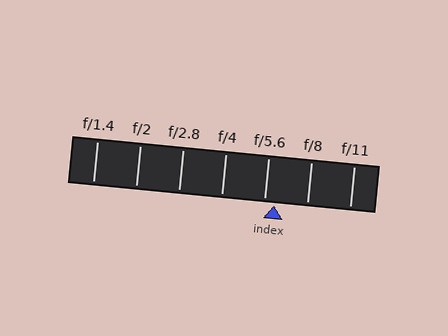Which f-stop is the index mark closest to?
The index mark is closest to f/5.6.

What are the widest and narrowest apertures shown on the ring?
The widest aperture shown is f/1.4 and the narrowest is f/11.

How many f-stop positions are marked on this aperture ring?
There are 7 f-stop positions marked.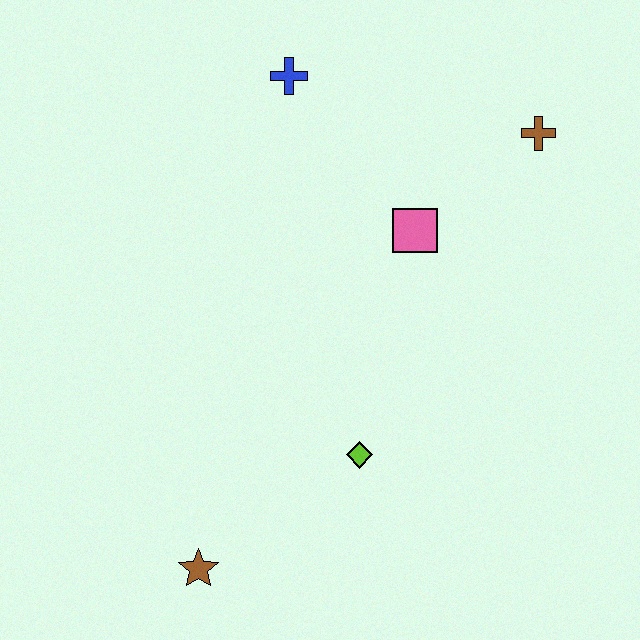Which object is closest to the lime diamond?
The brown star is closest to the lime diamond.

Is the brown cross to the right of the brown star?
Yes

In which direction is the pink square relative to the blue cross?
The pink square is below the blue cross.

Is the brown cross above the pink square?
Yes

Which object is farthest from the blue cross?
The brown star is farthest from the blue cross.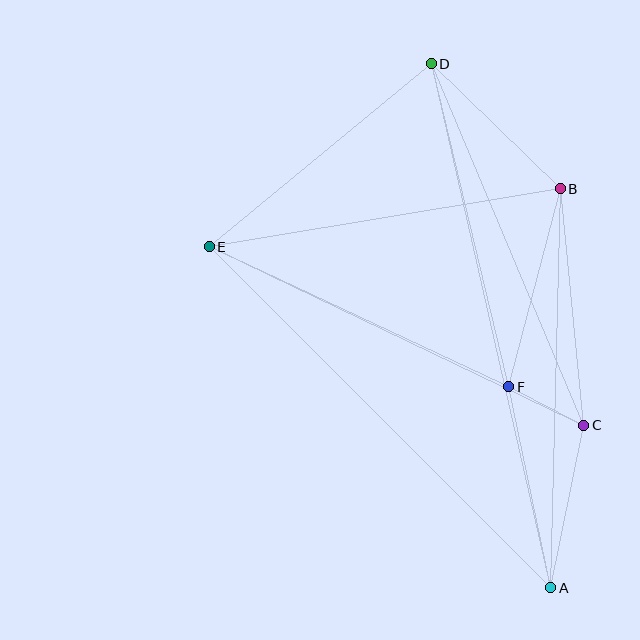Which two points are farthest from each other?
Points A and D are farthest from each other.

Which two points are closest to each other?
Points C and F are closest to each other.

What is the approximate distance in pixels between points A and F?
The distance between A and F is approximately 205 pixels.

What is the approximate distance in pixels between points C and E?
The distance between C and E is approximately 415 pixels.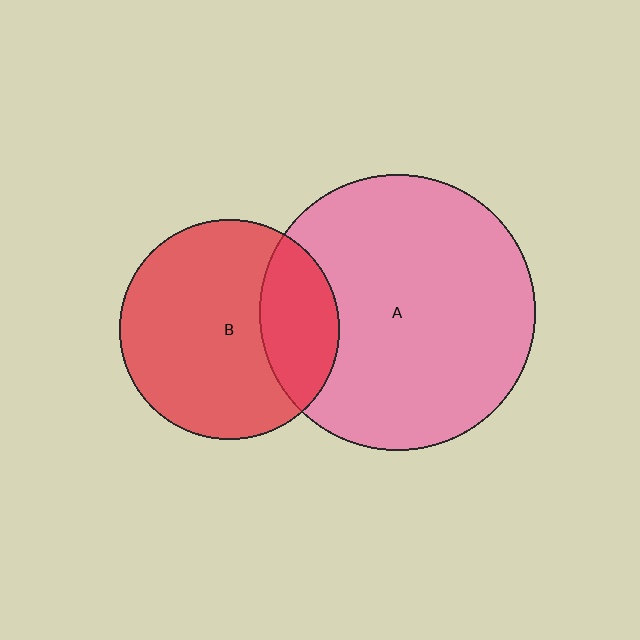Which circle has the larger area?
Circle A (pink).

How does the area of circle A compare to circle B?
Approximately 1.6 times.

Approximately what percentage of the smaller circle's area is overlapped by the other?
Approximately 25%.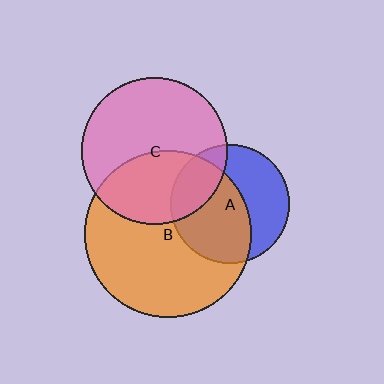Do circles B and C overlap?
Yes.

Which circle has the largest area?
Circle B (orange).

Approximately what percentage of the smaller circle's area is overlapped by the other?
Approximately 40%.